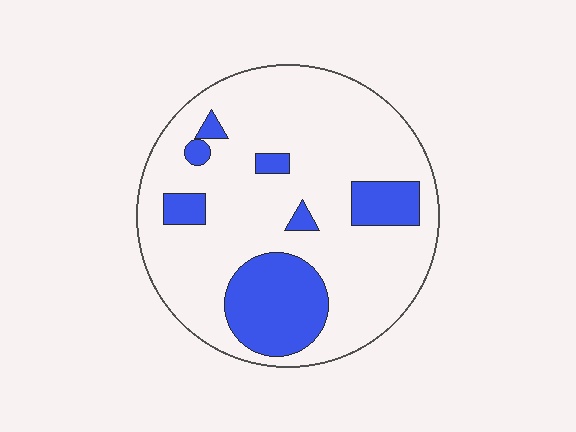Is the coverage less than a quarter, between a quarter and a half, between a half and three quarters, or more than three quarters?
Less than a quarter.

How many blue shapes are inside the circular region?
7.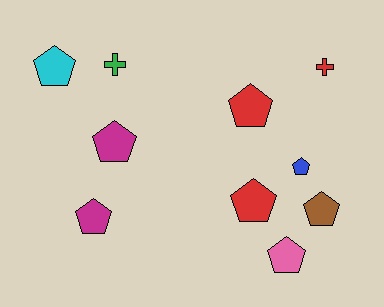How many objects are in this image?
There are 10 objects.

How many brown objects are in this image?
There is 1 brown object.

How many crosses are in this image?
There are 2 crosses.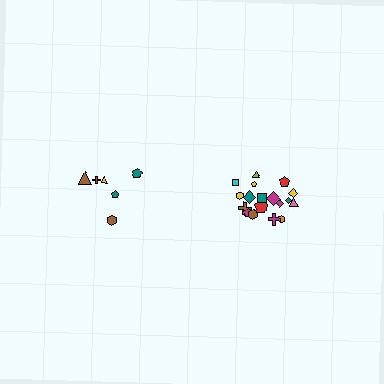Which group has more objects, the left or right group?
The right group.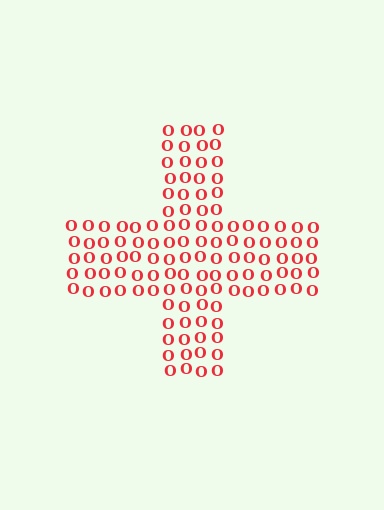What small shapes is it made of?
It is made of small letter O's.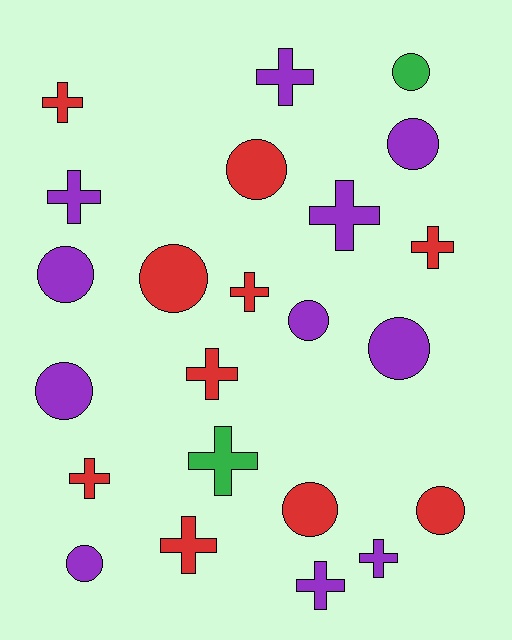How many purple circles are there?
There are 6 purple circles.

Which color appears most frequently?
Purple, with 11 objects.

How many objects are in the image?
There are 23 objects.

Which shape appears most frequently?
Cross, with 12 objects.